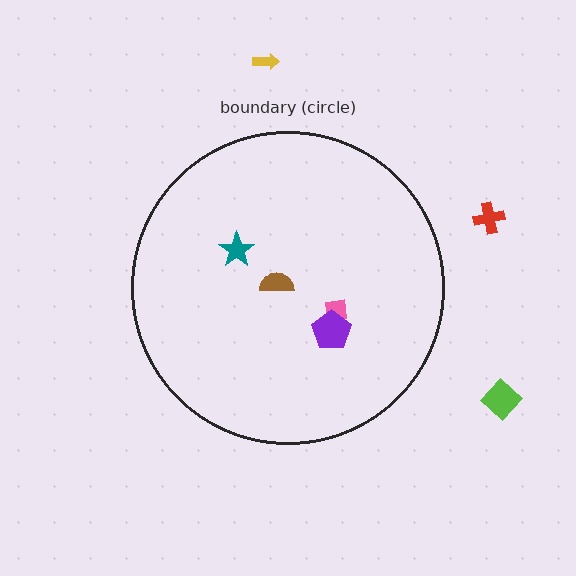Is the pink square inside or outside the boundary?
Inside.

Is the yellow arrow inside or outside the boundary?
Outside.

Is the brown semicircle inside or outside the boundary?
Inside.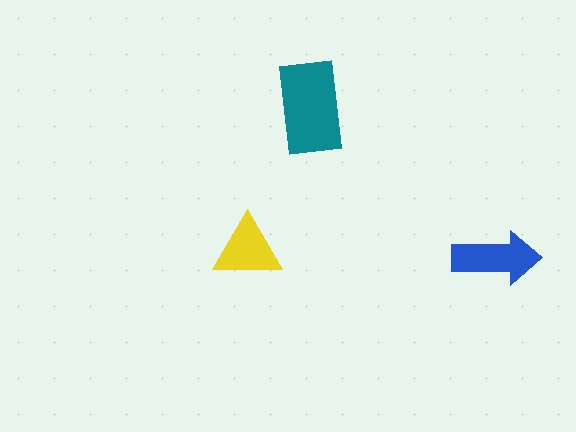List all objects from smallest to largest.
The yellow triangle, the blue arrow, the teal rectangle.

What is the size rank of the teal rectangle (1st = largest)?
1st.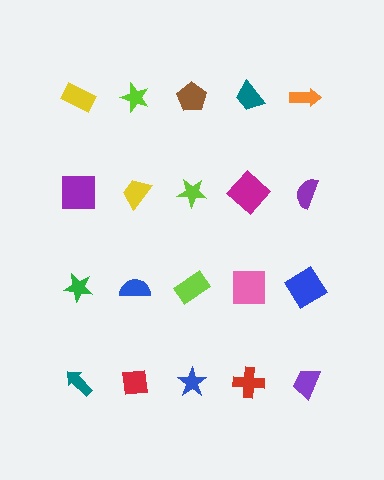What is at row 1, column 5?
An orange arrow.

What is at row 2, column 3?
A lime star.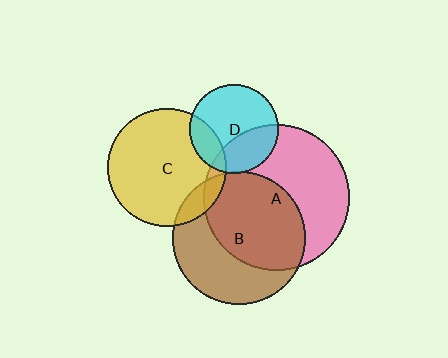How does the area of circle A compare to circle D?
Approximately 2.8 times.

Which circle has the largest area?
Circle A (pink).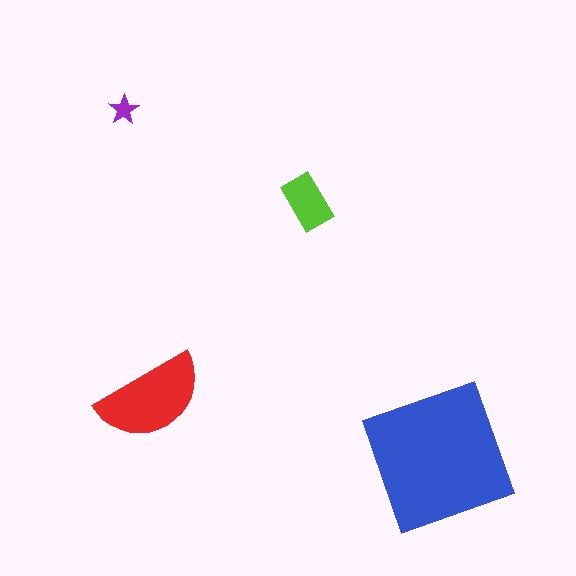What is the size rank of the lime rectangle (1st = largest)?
3rd.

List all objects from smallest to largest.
The purple star, the lime rectangle, the red semicircle, the blue square.